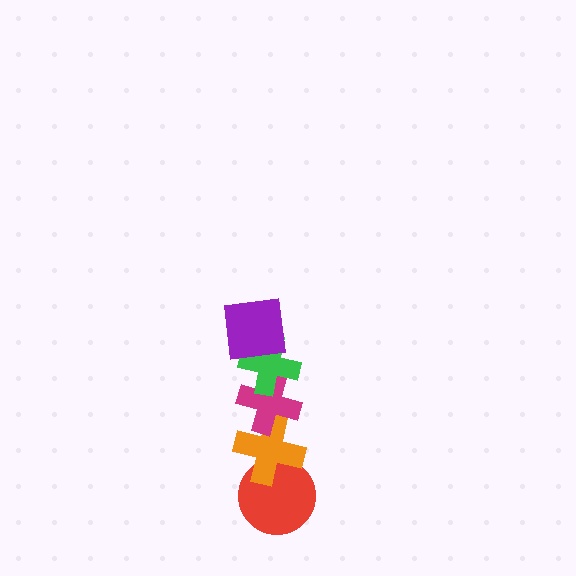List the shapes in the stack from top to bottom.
From top to bottom: the purple square, the green cross, the magenta cross, the orange cross, the red circle.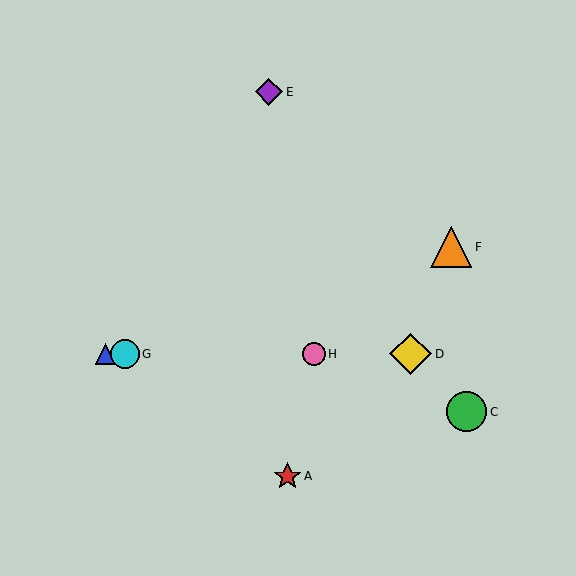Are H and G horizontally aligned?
Yes, both are at y≈354.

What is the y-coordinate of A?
Object A is at y≈476.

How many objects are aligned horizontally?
4 objects (B, D, G, H) are aligned horizontally.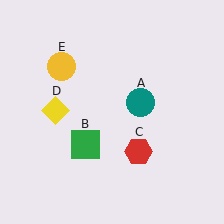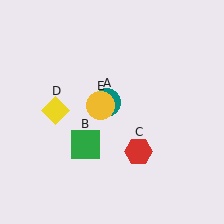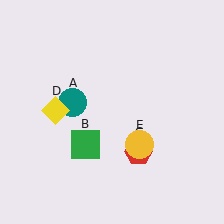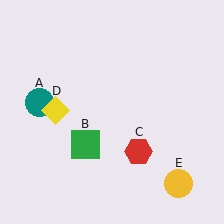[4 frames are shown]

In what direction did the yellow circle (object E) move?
The yellow circle (object E) moved down and to the right.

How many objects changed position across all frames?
2 objects changed position: teal circle (object A), yellow circle (object E).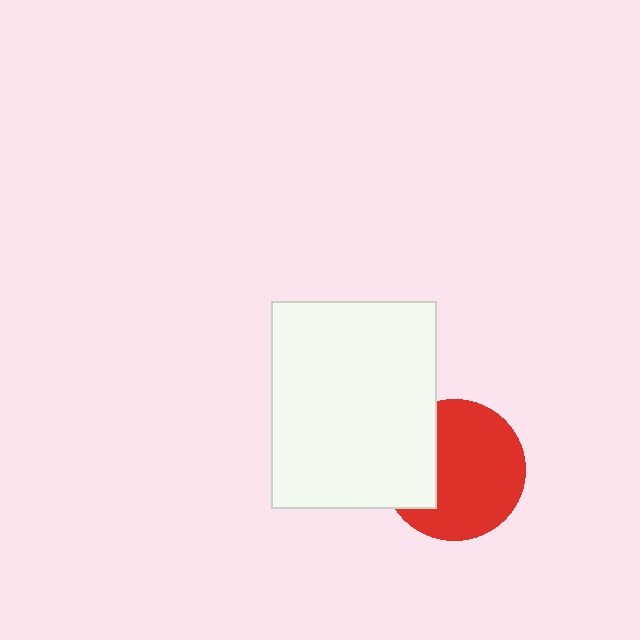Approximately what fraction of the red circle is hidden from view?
Roughly 30% of the red circle is hidden behind the white rectangle.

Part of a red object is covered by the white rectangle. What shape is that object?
It is a circle.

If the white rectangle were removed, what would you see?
You would see the complete red circle.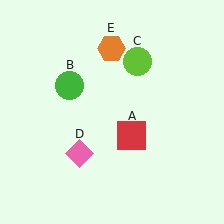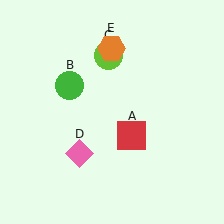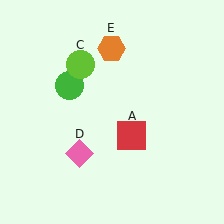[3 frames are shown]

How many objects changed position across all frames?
1 object changed position: lime circle (object C).